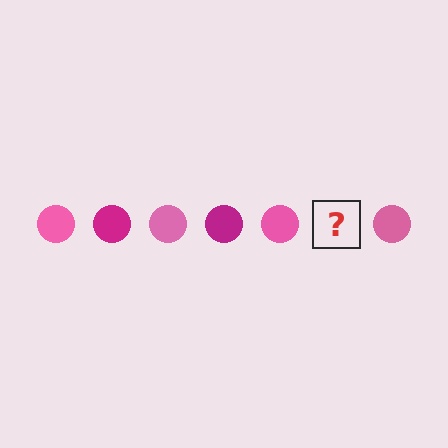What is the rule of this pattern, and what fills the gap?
The rule is that the pattern cycles through pink, magenta circles. The gap should be filled with a magenta circle.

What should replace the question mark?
The question mark should be replaced with a magenta circle.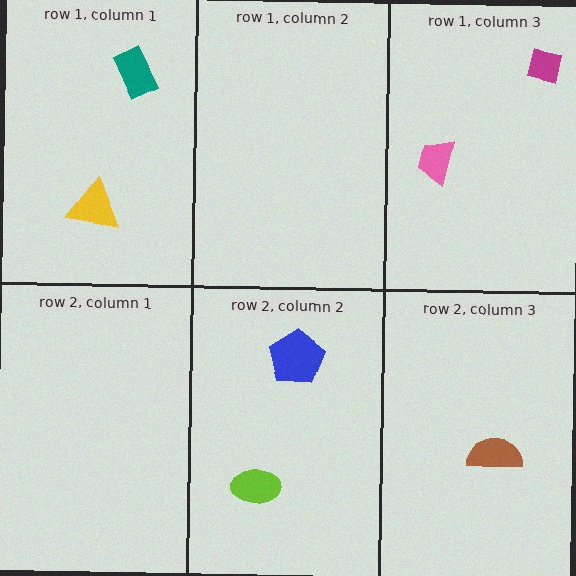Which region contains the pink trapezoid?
The row 1, column 3 region.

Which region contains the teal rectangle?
The row 1, column 1 region.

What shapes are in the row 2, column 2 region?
The blue pentagon, the lime ellipse.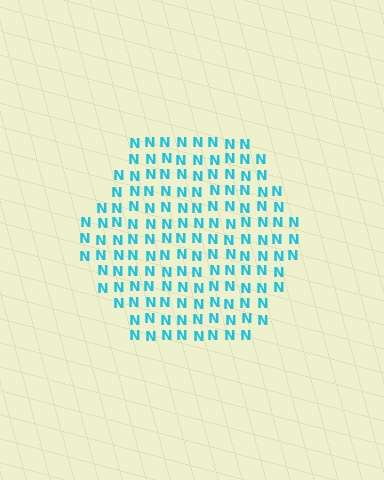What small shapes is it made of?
It is made of small letter N's.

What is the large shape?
The large shape is a hexagon.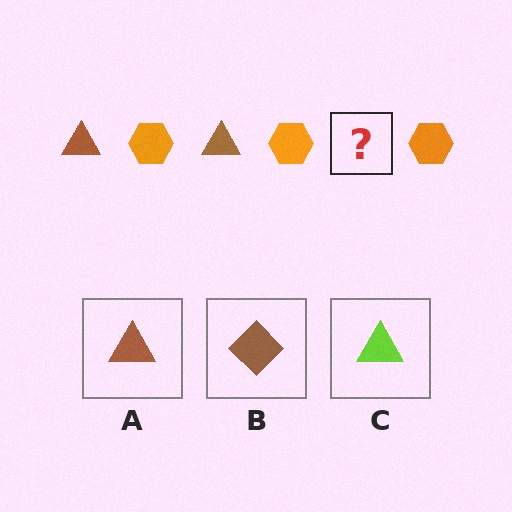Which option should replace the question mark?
Option A.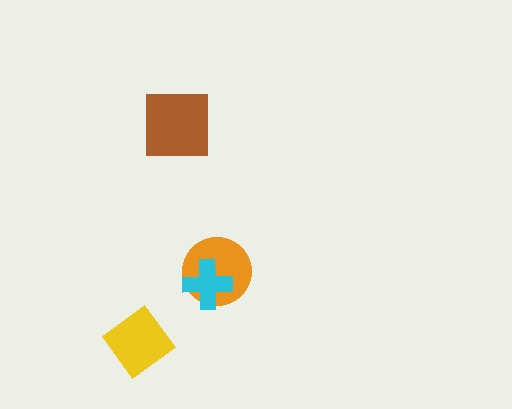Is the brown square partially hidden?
No, no other shape covers it.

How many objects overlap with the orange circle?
1 object overlaps with the orange circle.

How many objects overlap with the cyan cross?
1 object overlaps with the cyan cross.